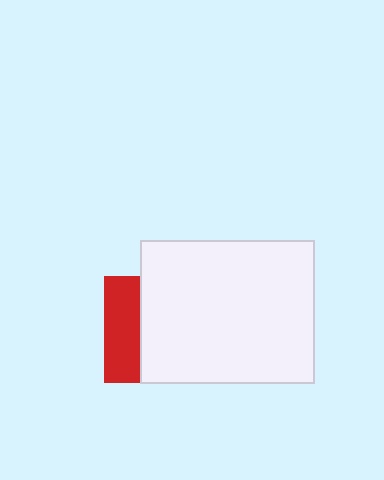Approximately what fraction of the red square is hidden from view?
Roughly 67% of the red square is hidden behind the white rectangle.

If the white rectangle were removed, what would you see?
You would see the complete red square.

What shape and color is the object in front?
The object in front is a white rectangle.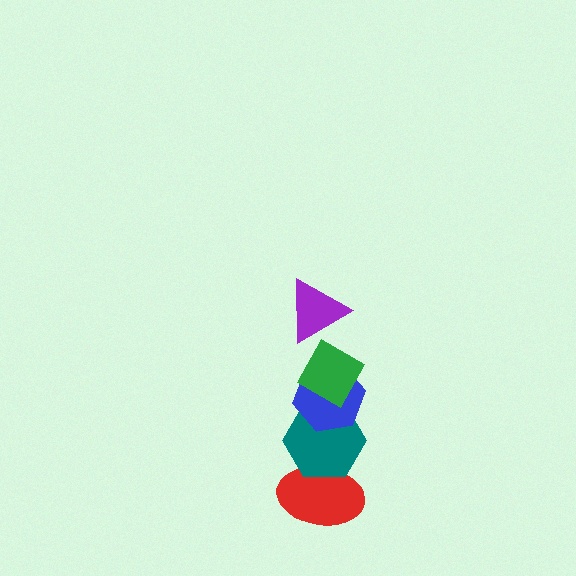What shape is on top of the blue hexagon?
The green diamond is on top of the blue hexagon.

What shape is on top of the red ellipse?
The teal hexagon is on top of the red ellipse.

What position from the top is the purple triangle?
The purple triangle is 1st from the top.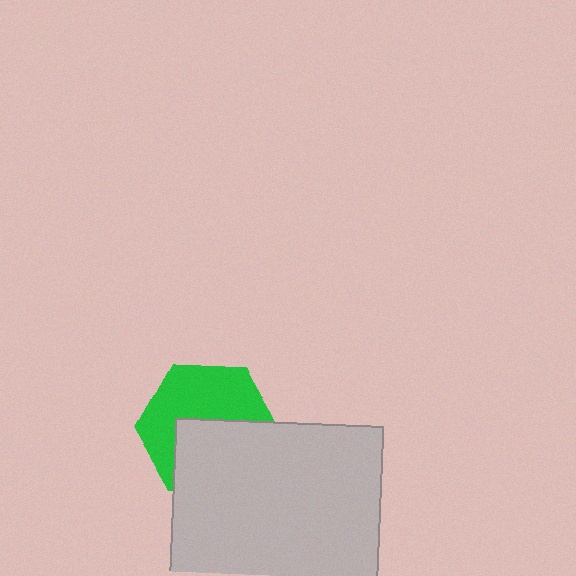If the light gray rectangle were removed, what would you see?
You would see the complete green hexagon.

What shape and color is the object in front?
The object in front is a light gray rectangle.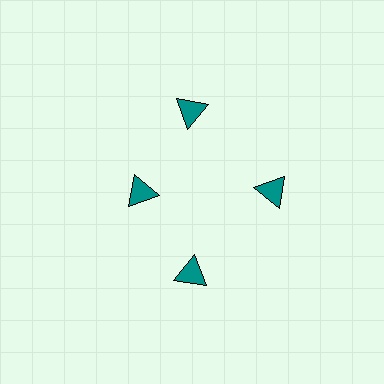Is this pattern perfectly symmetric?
No. The 4 teal triangles are arranged in a ring, but one element near the 9 o'clock position is pulled inward toward the center, breaking the 4-fold rotational symmetry.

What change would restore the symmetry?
The symmetry would be restored by moving it outward, back onto the ring so that all 4 triangles sit at equal angles and equal distance from the center.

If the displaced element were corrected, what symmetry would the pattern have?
It would have 4-fold rotational symmetry — the pattern would map onto itself every 90 degrees.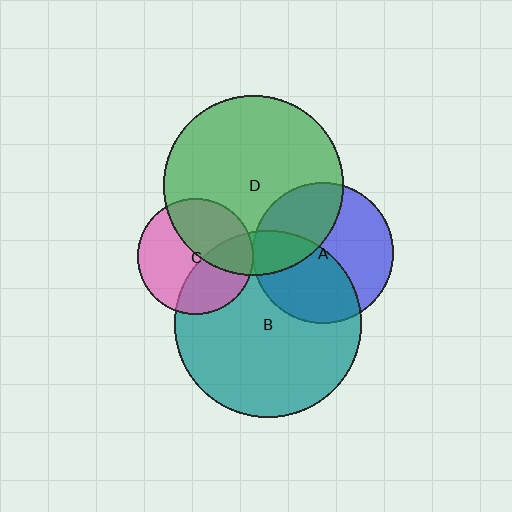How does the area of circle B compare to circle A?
Approximately 1.8 times.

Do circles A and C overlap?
Yes.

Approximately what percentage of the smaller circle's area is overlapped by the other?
Approximately 5%.